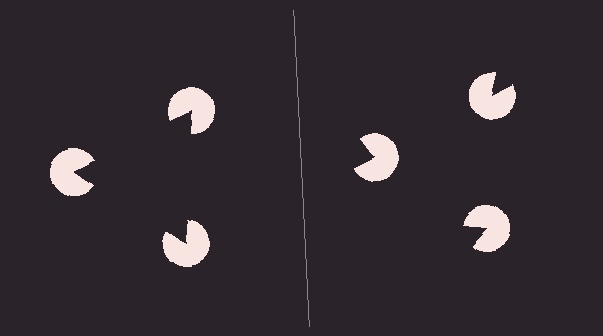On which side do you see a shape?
An illusory triangle appears on the left side. On the right side the wedge cuts are rotated, so no coherent shape forms.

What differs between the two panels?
The pac-man discs are positioned identically on both sides; only the wedge orientations differ. On the left they align to a triangle; on the right they are misaligned.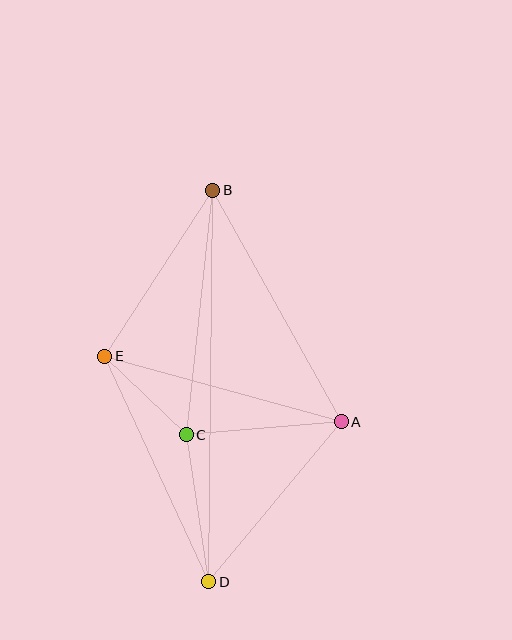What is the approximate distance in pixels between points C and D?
The distance between C and D is approximately 149 pixels.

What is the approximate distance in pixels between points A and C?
The distance between A and C is approximately 155 pixels.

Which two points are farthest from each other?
Points B and D are farthest from each other.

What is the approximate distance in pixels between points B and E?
The distance between B and E is approximately 198 pixels.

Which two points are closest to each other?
Points C and E are closest to each other.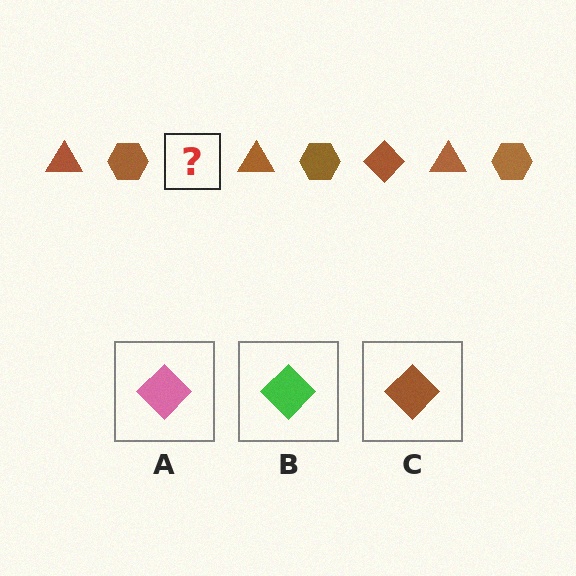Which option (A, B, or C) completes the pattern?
C.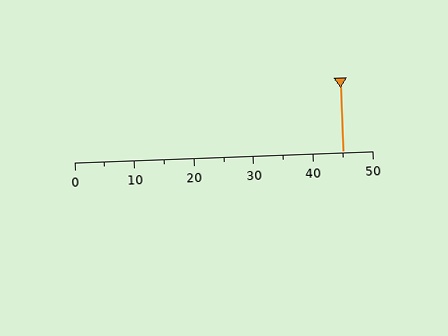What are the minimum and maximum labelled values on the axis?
The axis runs from 0 to 50.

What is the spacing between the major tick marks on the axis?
The major ticks are spaced 10 apart.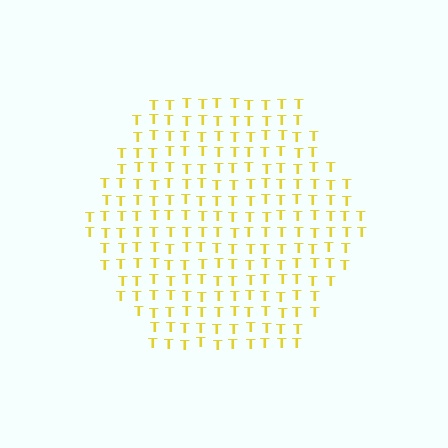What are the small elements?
The small elements are letter T's.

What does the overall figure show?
The overall figure shows a hexagon.